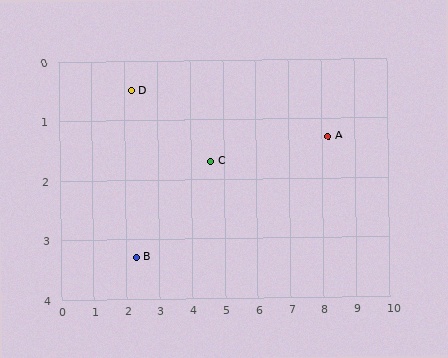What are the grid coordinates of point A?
Point A is at approximately (8.2, 1.3).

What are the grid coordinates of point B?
Point B is at approximately (2.3, 3.3).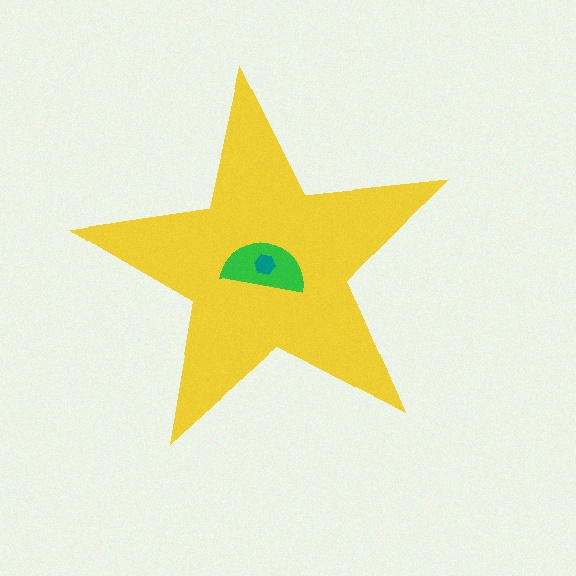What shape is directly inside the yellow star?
The green semicircle.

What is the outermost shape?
The yellow star.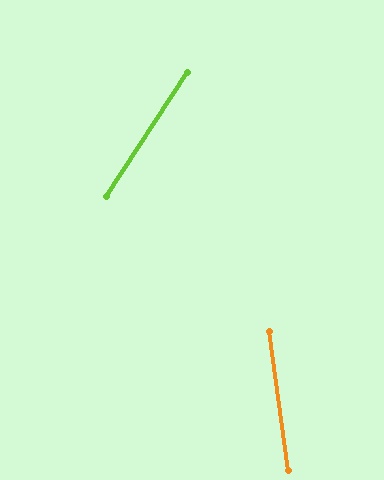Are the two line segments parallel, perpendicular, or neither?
Neither parallel nor perpendicular — they differ by about 41°.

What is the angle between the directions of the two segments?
Approximately 41 degrees.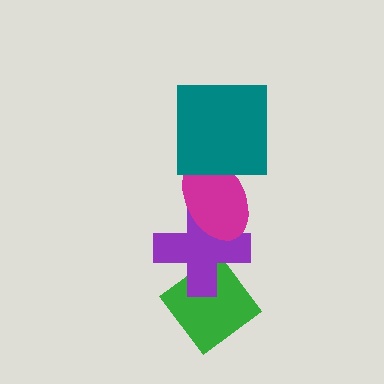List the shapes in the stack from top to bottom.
From top to bottom: the teal square, the magenta ellipse, the purple cross, the green diamond.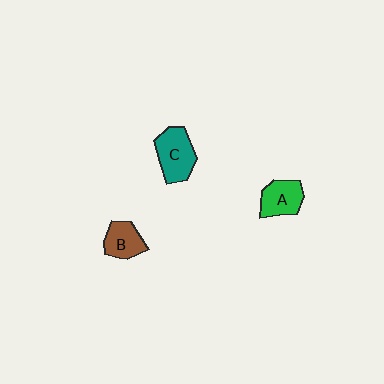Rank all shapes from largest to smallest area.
From largest to smallest: C (teal), A (green), B (brown).